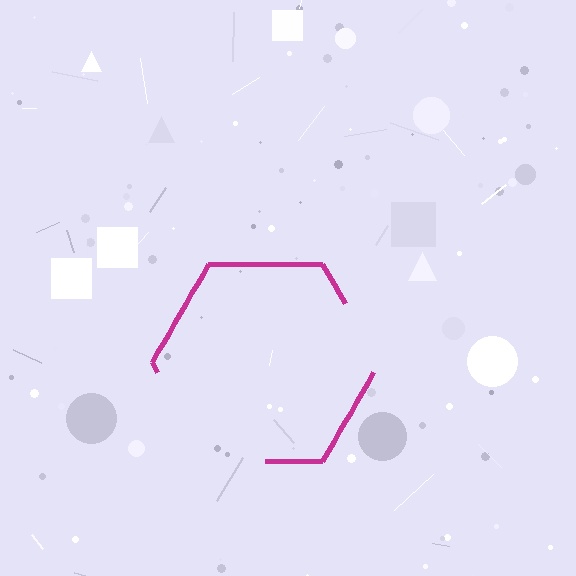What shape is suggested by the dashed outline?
The dashed outline suggests a hexagon.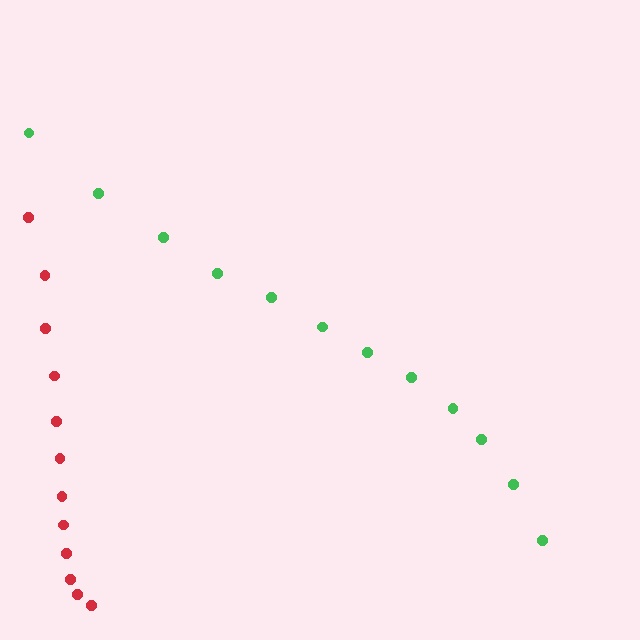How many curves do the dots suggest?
There are 2 distinct paths.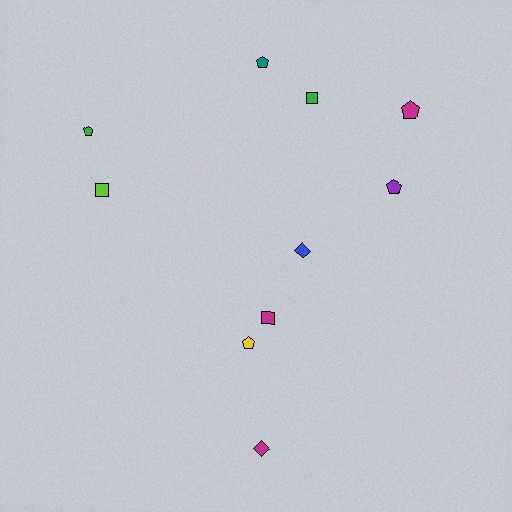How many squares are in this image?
There are 3 squares.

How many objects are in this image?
There are 10 objects.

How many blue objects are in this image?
There is 1 blue object.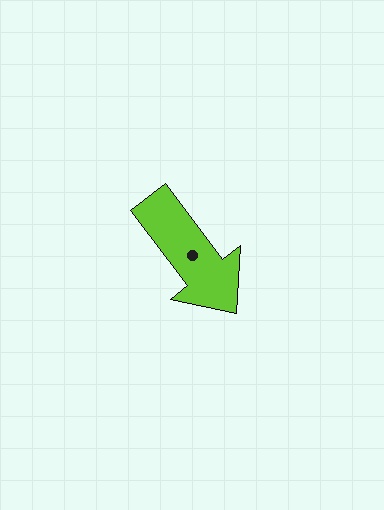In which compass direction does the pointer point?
Southeast.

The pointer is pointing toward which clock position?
Roughly 5 o'clock.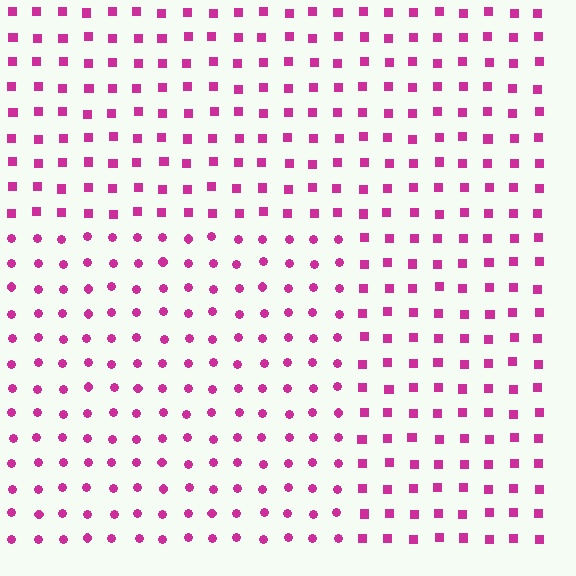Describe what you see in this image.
The image is filled with small magenta elements arranged in a uniform grid. A rectangle-shaped region contains circles, while the surrounding area contains squares. The boundary is defined purely by the change in element shape.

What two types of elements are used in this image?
The image uses circles inside the rectangle region and squares outside it.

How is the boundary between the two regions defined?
The boundary is defined by a change in element shape: circles inside vs. squares outside. All elements share the same color and spacing.